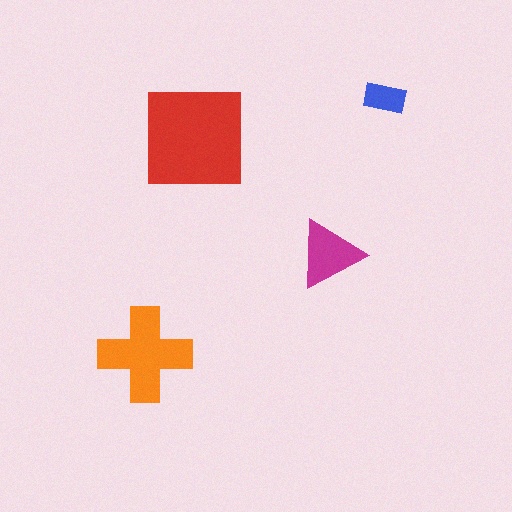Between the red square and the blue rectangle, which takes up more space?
The red square.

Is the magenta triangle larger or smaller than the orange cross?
Smaller.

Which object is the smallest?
The blue rectangle.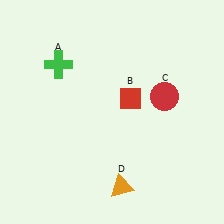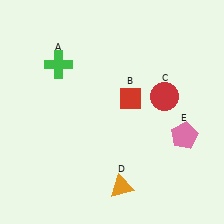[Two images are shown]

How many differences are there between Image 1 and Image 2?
There is 1 difference between the two images.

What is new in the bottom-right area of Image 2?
A pink pentagon (E) was added in the bottom-right area of Image 2.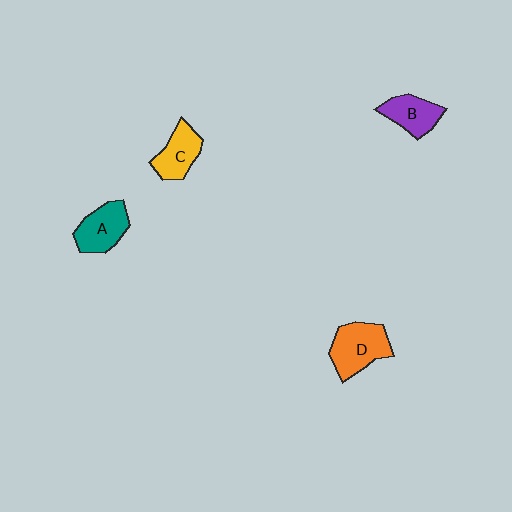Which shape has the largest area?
Shape D (orange).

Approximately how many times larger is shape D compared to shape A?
Approximately 1.2 times.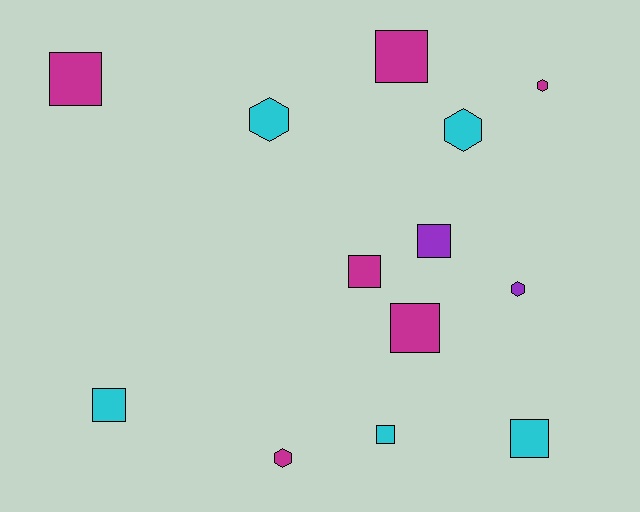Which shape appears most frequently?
Square, with 8 objects.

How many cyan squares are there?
There are 3 cyan squares.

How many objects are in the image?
There are 13 objects.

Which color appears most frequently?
Magenta, with 6 objects.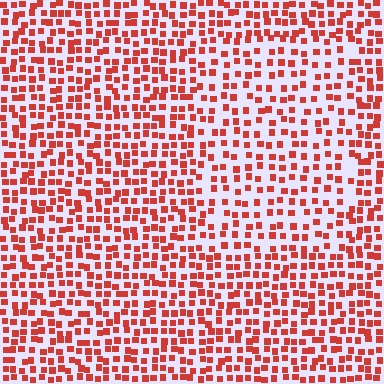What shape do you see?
I see a rectangle.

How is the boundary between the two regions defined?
The boundary is defined by a change in element density (approximately 1.5x ratio). All elements are the same color, size, and shape.